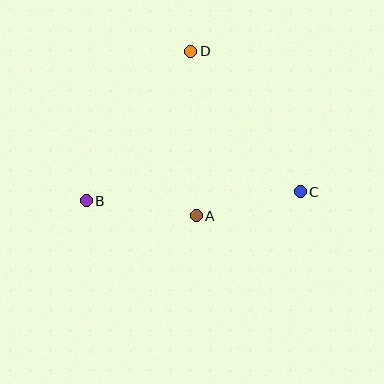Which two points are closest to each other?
Points A and C are closest to each other.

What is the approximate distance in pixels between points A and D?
The distance between A and D is approximately 164 pixels.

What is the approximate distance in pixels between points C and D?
The distance between C and D is approximately 178 pixels.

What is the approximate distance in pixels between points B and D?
The distance between B and D is approximately 182 pixels.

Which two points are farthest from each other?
Points B and C are farthest from each other.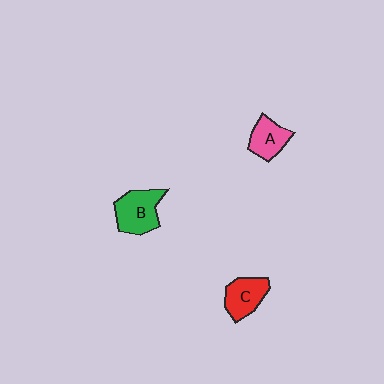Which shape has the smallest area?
Shape A (pink).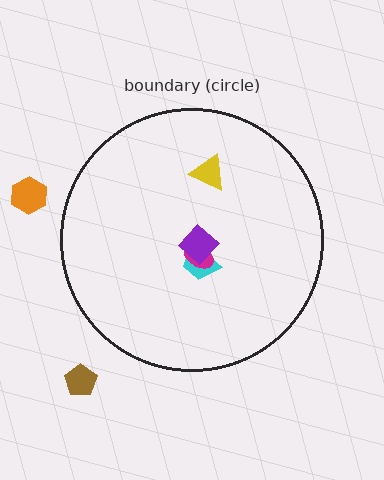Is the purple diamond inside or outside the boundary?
Inside.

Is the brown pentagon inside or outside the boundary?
Outside.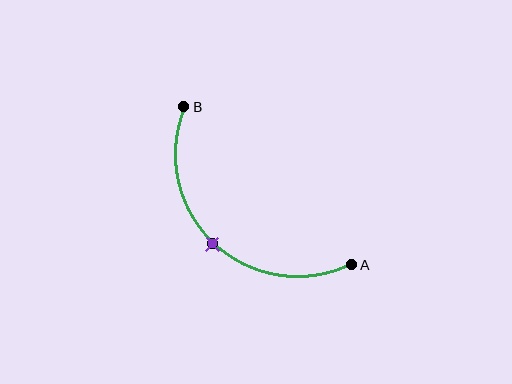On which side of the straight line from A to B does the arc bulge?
The arc bulges below and to the left of the straight line connecting A and B.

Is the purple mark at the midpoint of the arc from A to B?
Yes. The purple mark lies on the arc at equal arc-length from both A and B — it is the arc midpoint.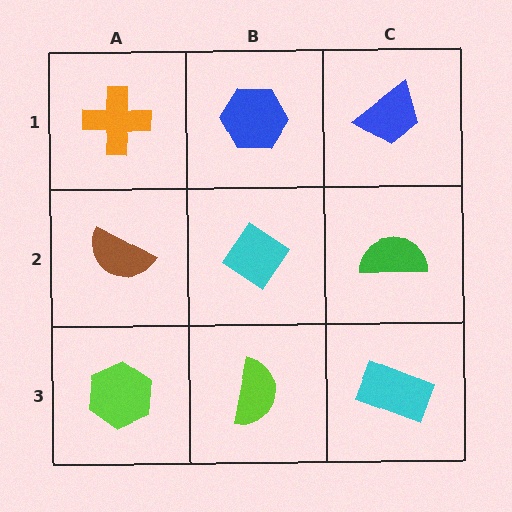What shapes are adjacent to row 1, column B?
A cyan diamond (row 2, column B), an orange cross (row 1, column A), a blue trapezoid (row 1, column C).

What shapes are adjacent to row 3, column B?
A cyan diamond (row 2, column B), a lime hexagon (row 3, column A), a cyan rectangle (row 3, column C).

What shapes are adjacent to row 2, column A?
An orange cross (row 1, column A), a lime hexagon (row 3, column A), a cyan diamond (row 2, column B).